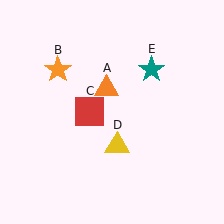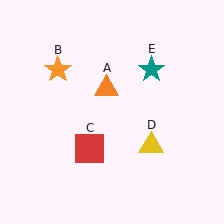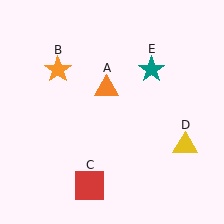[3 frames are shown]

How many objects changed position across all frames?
2 objects changed position: red square (object C), yellow triangle (object D).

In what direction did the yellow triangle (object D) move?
The yellow triangle (object D) moved right.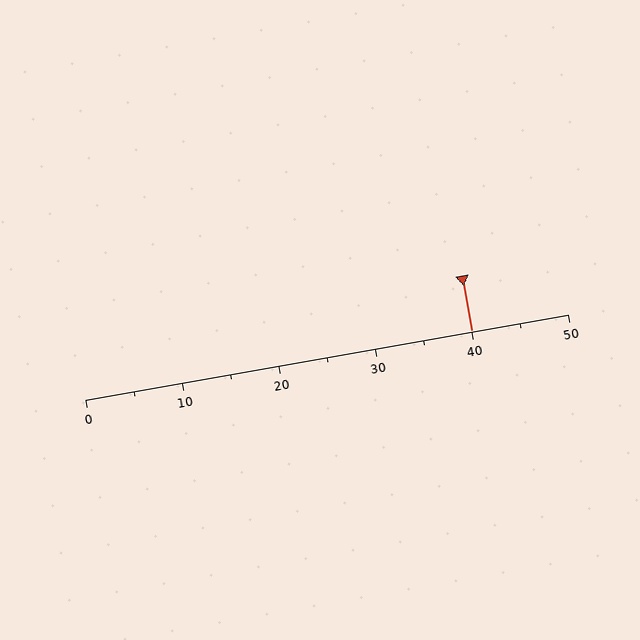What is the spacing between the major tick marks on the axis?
The major ticks are spaced 10 apart.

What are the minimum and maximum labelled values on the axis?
The axis runs from 0 to 50.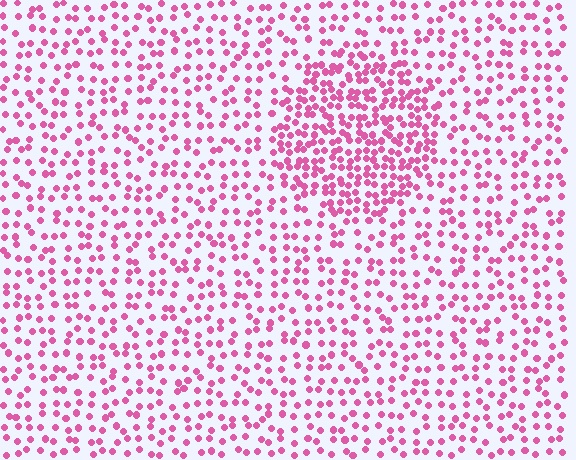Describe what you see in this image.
The image contains small pink elements arranged at two different densities. A circle-shaped region is visible where the elements are more densely packed than the surrounding area.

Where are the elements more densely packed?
The elements are more densely packed inside the circle boundary.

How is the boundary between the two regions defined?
The boundary is defined by a change in element density (approximately 2.0x ratio). All elements are the same color, size, and shape.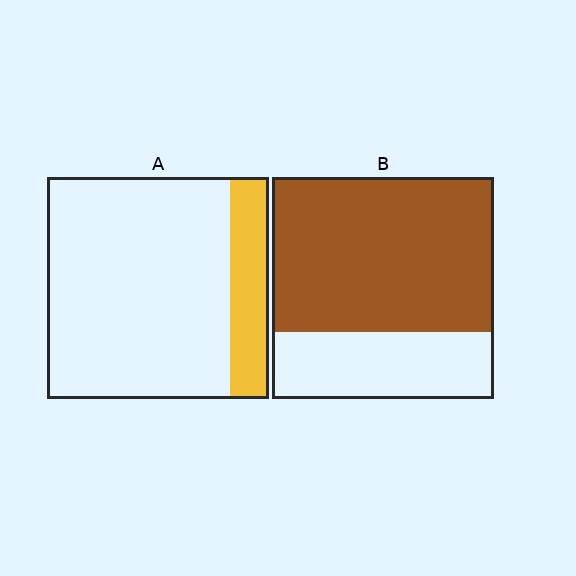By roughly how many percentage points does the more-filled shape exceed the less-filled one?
By roughly 50 percentage points (B over A).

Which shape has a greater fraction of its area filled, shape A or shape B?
Shape B.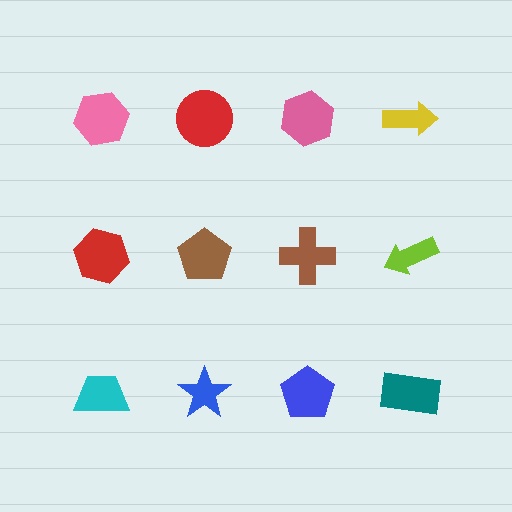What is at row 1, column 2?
A red circle.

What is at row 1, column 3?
A pink hexagon.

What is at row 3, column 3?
A blue pentagon.